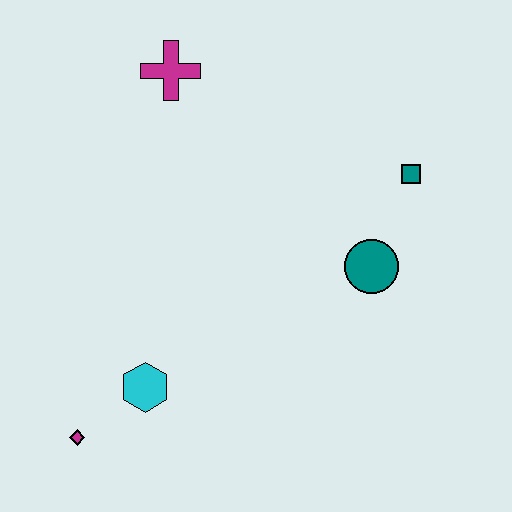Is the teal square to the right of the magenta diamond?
Yes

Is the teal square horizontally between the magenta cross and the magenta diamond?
No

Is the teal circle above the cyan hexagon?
Yes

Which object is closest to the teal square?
The teal circle is closest to the teal square.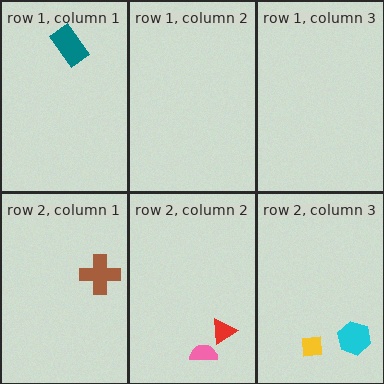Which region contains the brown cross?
The row 2, column 1 region.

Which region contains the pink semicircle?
The row 2, column 2 region.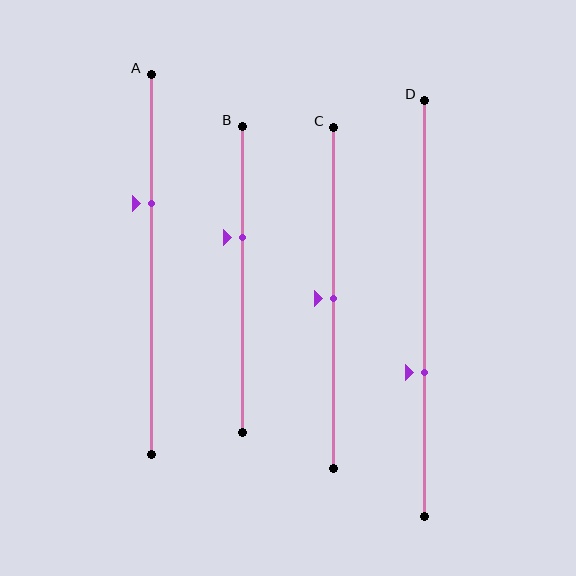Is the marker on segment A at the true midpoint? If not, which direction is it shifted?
No, the marker on segment A is shifted upward by about 16% of the segment length.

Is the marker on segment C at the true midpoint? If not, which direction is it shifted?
Yes, the marker on segment C is at the true midpoint.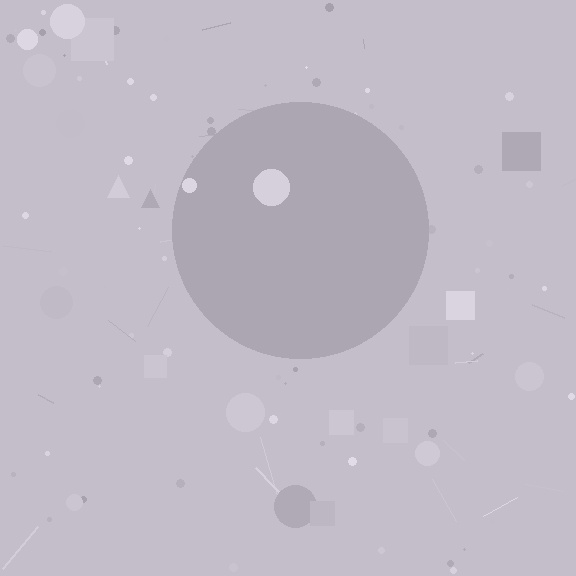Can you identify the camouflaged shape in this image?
The camouflaged shape is a circle.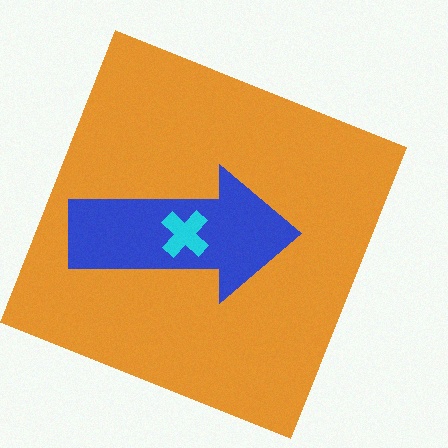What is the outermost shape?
The orange square.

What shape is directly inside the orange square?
The blue arrow.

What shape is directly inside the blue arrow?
The cyan cross.